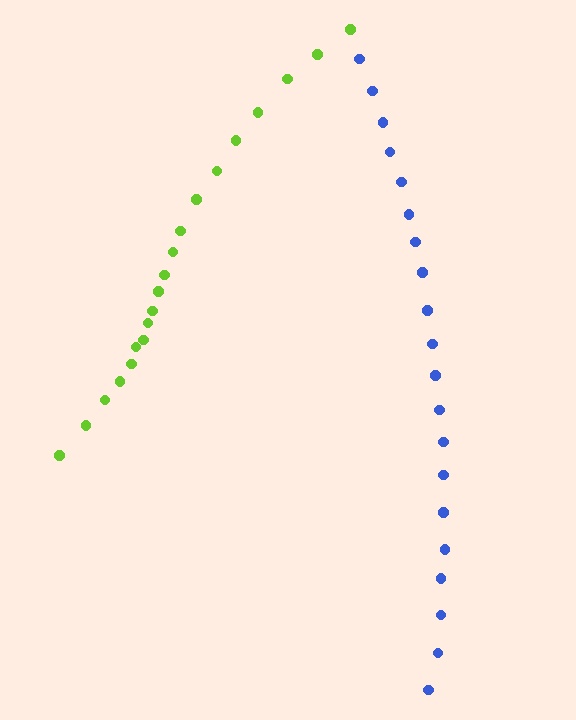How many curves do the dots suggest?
There are 2 distinct paths.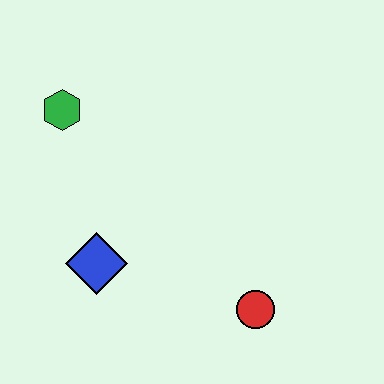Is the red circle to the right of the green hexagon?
Yes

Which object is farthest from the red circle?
The green hexagon is farthest from the red circle.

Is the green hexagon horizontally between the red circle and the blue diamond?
No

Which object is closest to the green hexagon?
The blue diamond is closest to the green hexagon.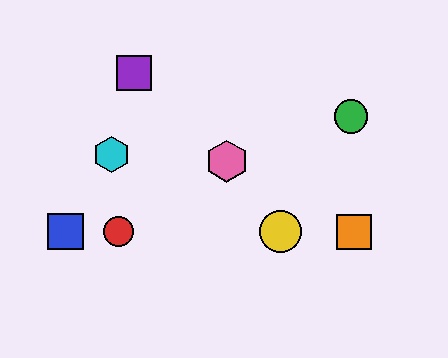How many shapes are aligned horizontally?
4 shapes (the red circle, the blue square, the yellow circle, the orange square) are aligned horizontally.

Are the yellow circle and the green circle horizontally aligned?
No, the yellow circle is at y≈232 and the green circle is at y≈117.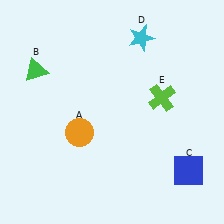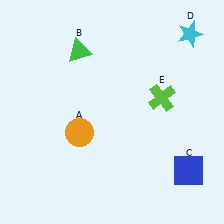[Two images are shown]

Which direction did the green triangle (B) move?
The green triangle (B) moved right.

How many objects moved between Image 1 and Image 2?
2 objects moved between the two images.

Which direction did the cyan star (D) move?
The cyan star (D) moved right.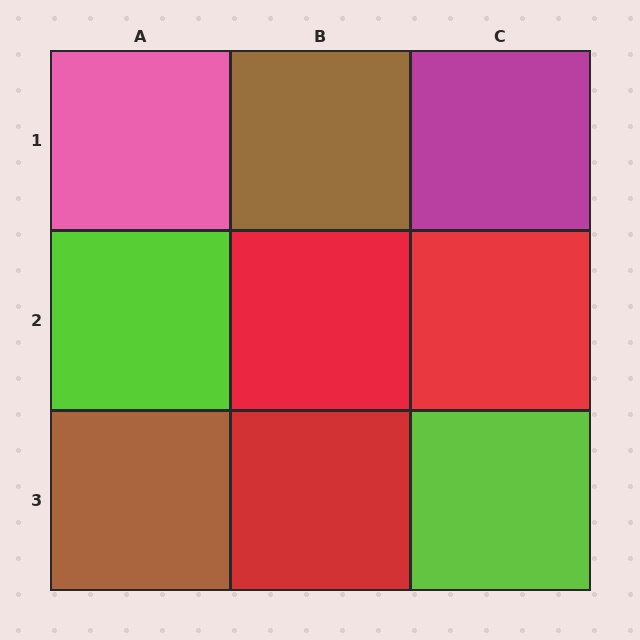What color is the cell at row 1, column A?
Pink.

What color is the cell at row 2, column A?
Lime.